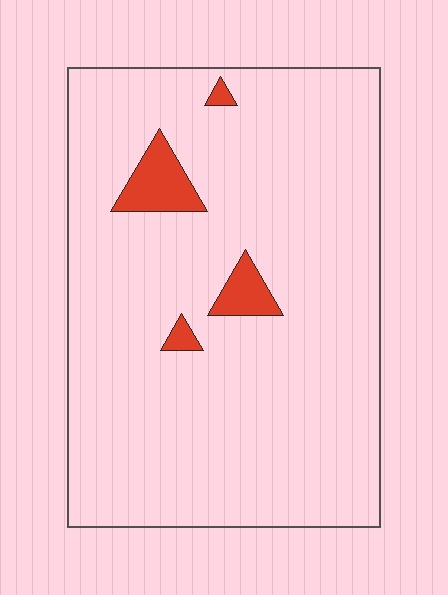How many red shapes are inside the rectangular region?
4.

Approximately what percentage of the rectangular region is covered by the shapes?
Approximately 5%.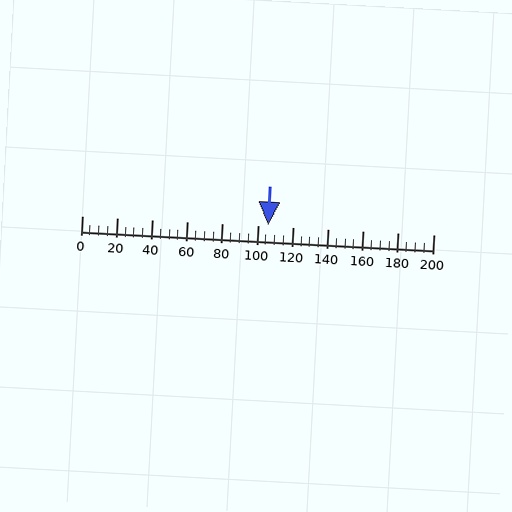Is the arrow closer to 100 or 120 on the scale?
The arrow is closer to 100.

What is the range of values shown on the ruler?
The ruler shows values from 0 to 200.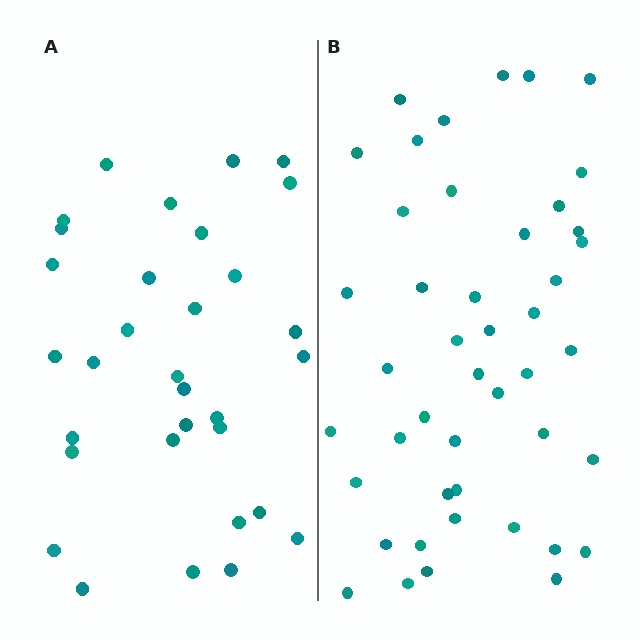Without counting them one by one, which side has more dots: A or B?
Region B (the right region) has more dots.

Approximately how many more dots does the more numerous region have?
Region B has approximately 15 more dots than region A.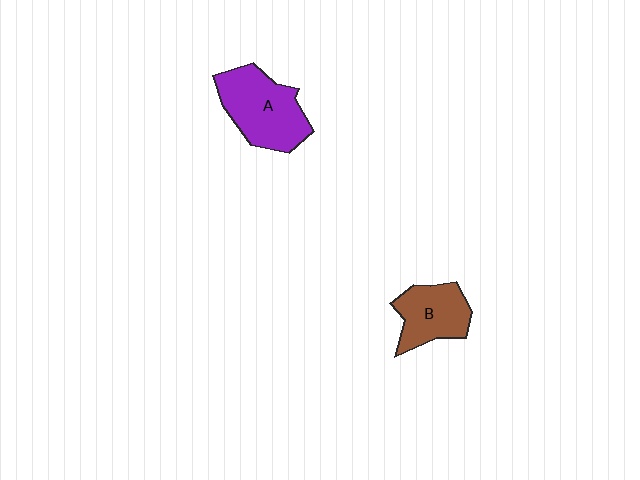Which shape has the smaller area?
Shape B (brown).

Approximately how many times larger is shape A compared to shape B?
Approximately 1.4 times.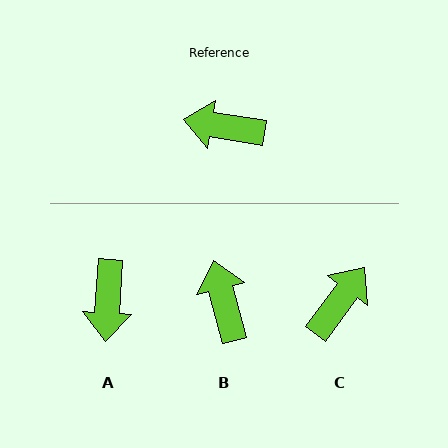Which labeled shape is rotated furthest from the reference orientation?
C, about 117 degrees away.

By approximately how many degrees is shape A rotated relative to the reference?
Approximately 96 degrees counter-clockwise.